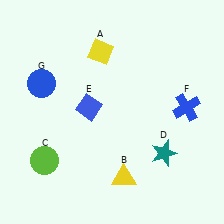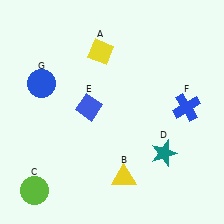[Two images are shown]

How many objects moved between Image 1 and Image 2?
1 object moved between the two images.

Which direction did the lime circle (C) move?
The lime circle (C) moved down.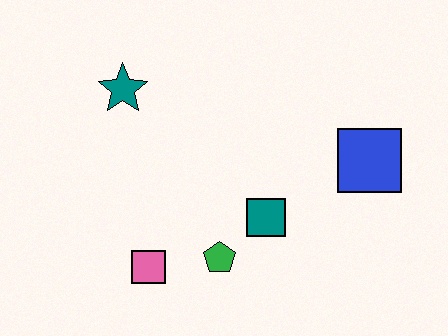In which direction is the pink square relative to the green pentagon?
The pink square is to the left of the green pentagon.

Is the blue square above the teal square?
Yes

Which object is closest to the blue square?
The teal square is closest to the blue square.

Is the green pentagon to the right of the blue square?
No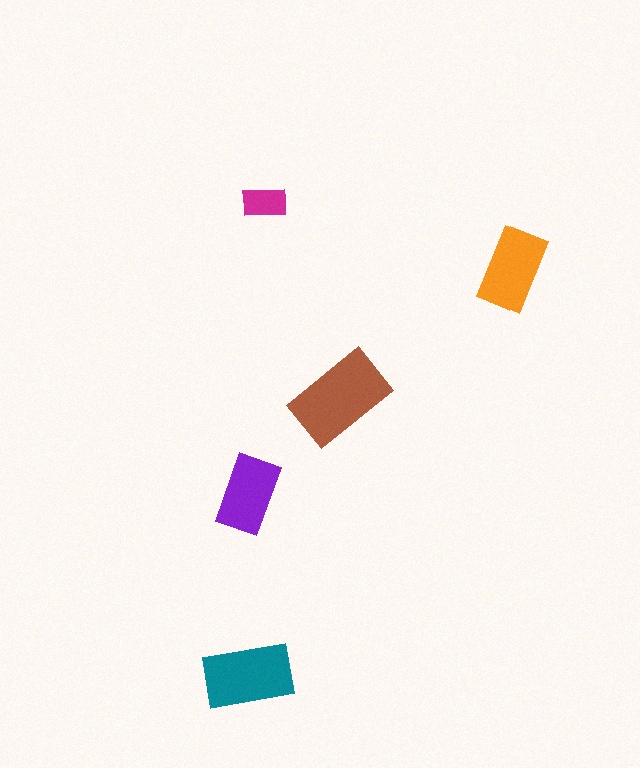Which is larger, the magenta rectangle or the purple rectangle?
The purple one.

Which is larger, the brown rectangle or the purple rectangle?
The brown one.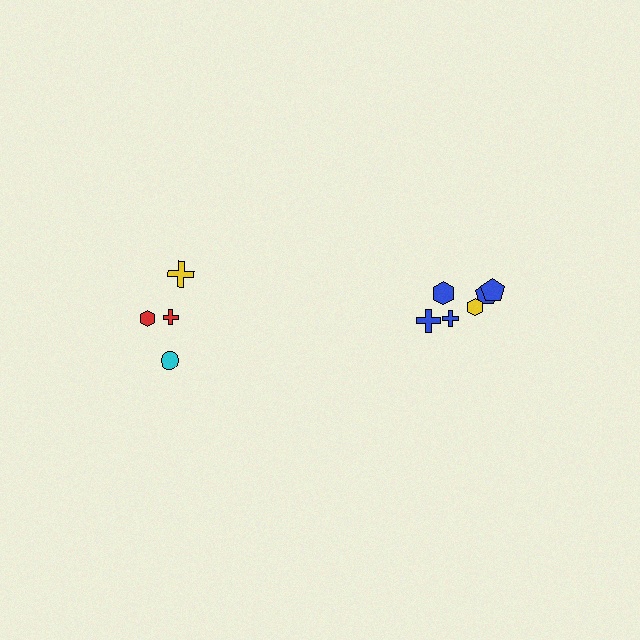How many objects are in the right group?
There are 6 objects.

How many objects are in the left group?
There are 4 objects.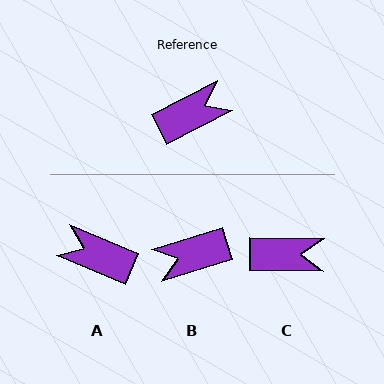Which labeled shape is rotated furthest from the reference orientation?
B, about 170 degrees away.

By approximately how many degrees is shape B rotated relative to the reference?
Approximately 170 degrees counter-clockwise.